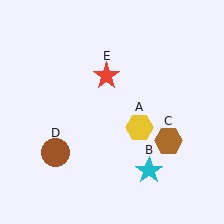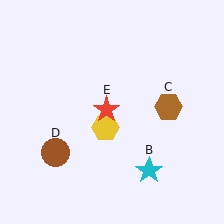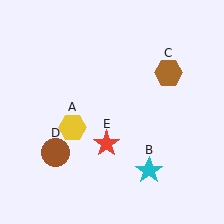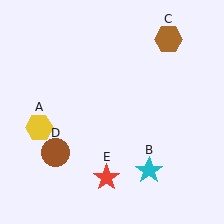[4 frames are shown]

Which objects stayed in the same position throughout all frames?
Cyan star (object B) and brown circle (object D) remained stationary.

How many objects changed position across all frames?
3 objects changed position: yellow hexagon (object A), brown hexagon (object C), red star (object E).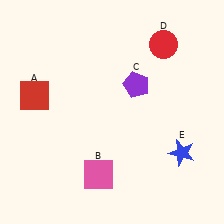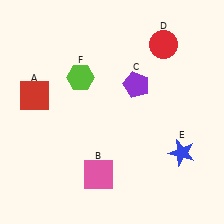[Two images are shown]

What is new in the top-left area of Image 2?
A lime hexagon (F) was added in the top-left area of Image 2.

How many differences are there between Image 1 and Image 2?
There is 1 difference between the two images.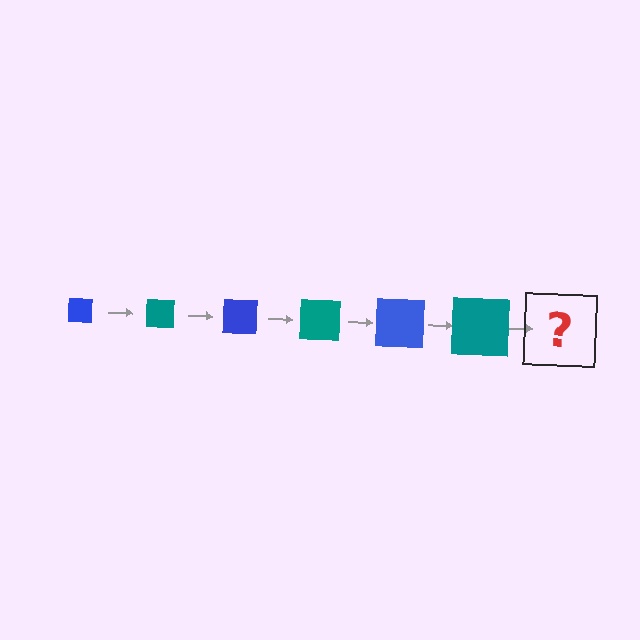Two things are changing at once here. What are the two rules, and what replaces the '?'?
The two rules are that the square grows larger each step and the color cycles through blue and teal. The '?' should be a blue square, larger than the previous one.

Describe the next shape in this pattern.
It should be a blue square, larger than the previous one.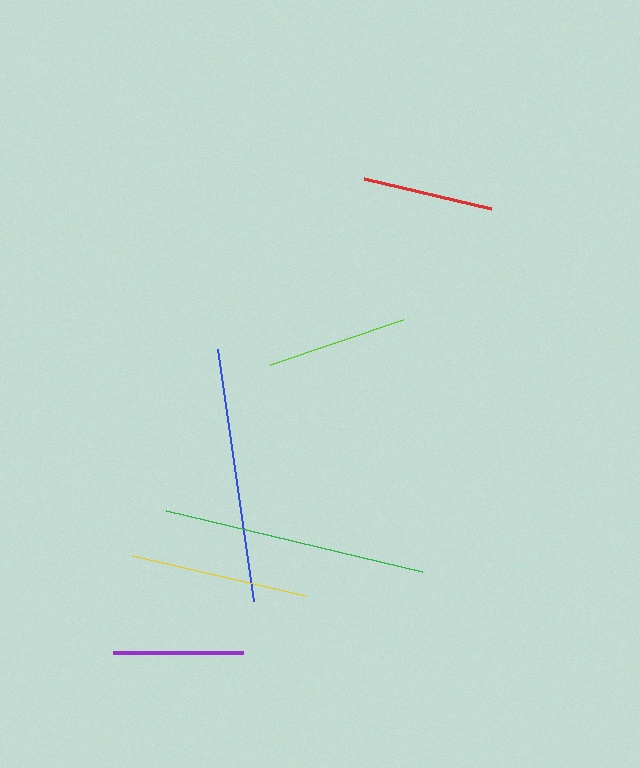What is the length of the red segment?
The red segment is approximately 130 pixels long.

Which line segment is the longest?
The green line is the longest at approximately 264 pixels.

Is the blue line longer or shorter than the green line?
The green line is longer than the blue line.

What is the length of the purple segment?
The purple segment is approximately 130 pixels long.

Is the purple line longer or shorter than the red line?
The purple line is longer than the red line.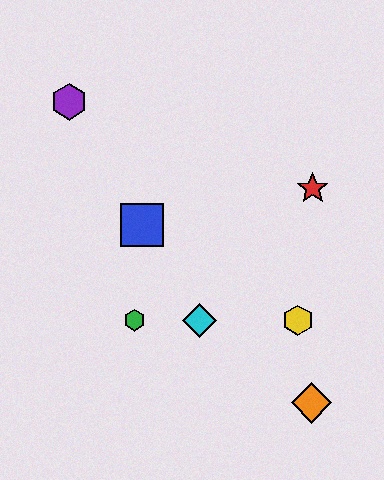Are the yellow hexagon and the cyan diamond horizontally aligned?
Yes, both are at y≈320.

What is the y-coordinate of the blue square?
The blue square is at y≈225.